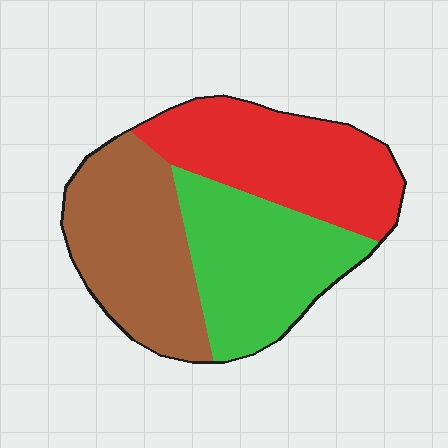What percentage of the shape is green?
Green covers about 35% of the shape.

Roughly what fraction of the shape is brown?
Brown covers about 35% of the shape.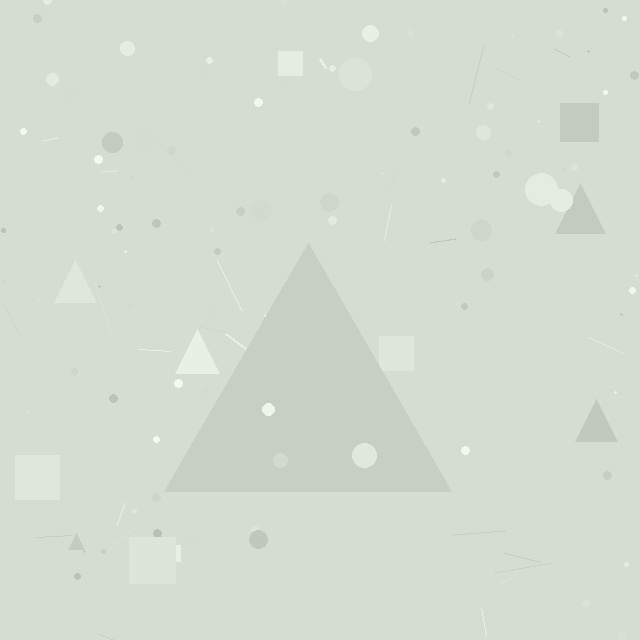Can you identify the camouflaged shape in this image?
The camouflaged shape is a triangle.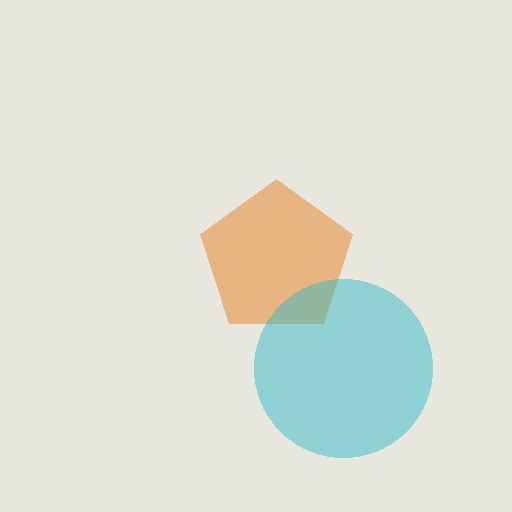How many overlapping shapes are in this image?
There are 2 overlapping shapes in the image.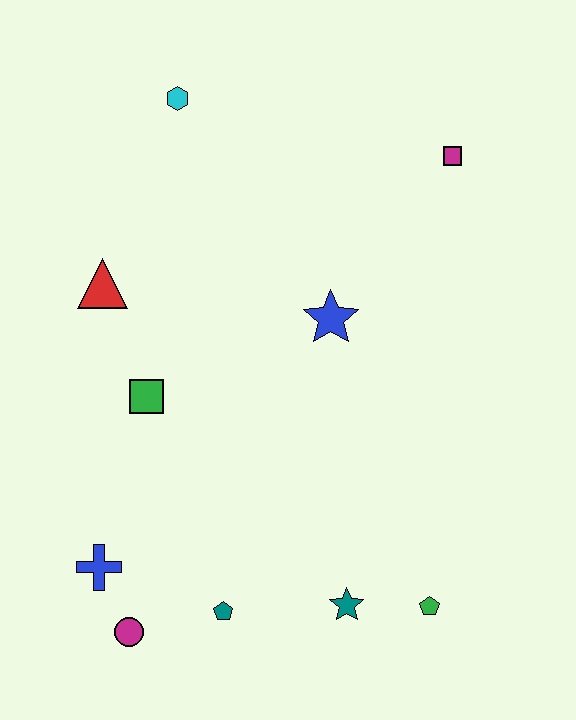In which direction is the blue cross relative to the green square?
The blue cross is below the green square.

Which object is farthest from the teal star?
The cyan hexagon is farthest from the teal star.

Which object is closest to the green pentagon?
The teal star is closest to the green pentagon.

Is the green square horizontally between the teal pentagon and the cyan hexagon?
No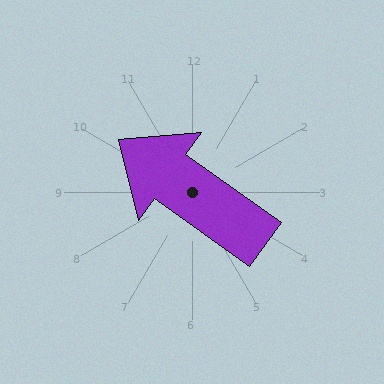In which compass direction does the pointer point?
Northwest.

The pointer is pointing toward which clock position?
Roughly 10 o'clock.